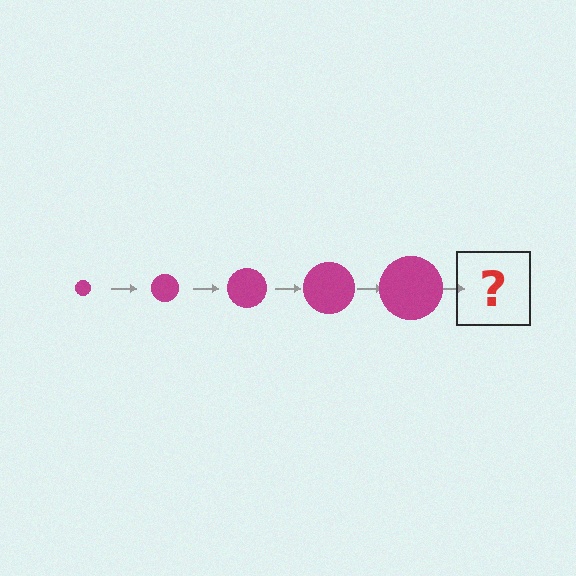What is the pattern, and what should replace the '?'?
The pattern is that the circle gets progressively larger each step. The '?' should be a magenta circle, larger than the previous one.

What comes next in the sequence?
The next element should be a magenta circle, larger than the previous one.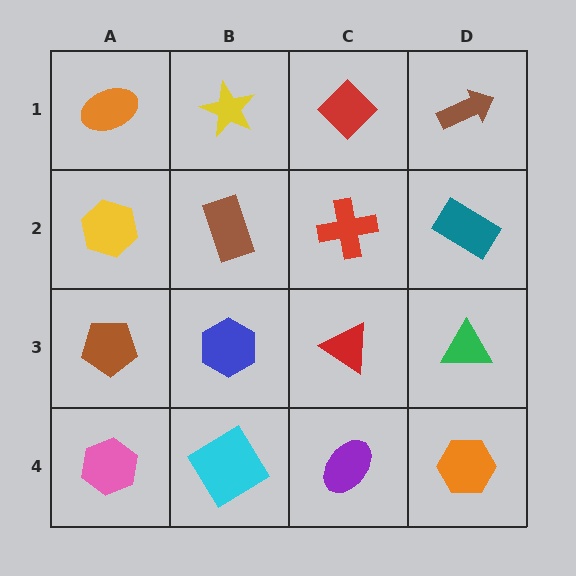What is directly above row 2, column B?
A yellow star.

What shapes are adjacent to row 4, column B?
A blue hexagon (row 3, column B), a pink hexagon (row 4, column A), a purple ellipse (row 4, column C).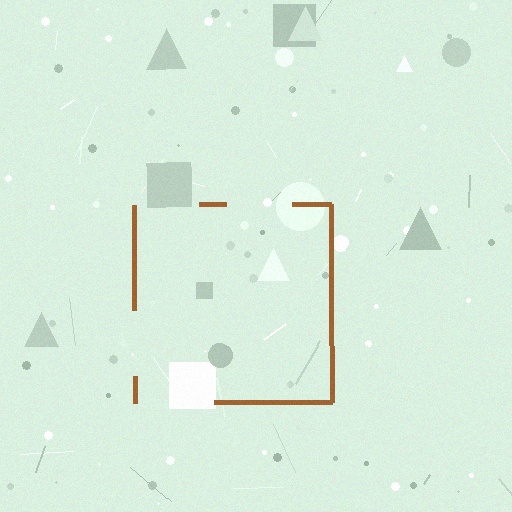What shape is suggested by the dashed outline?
The dashed outline suggests a square.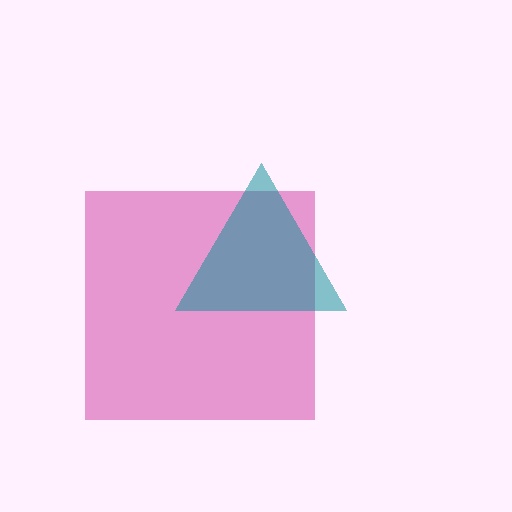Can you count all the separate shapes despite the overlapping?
Yes, there are 2 separate shapes.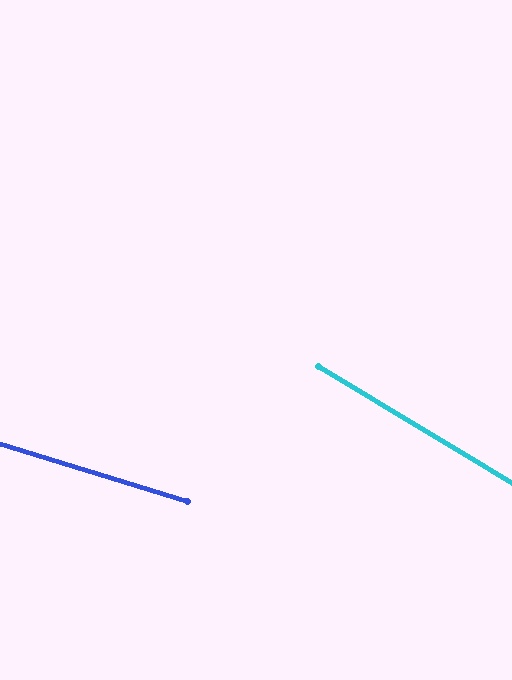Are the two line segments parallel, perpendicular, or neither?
Neither parallel nor perpendicular — they differ by about 14°.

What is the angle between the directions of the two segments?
Approximately 14 degrees.